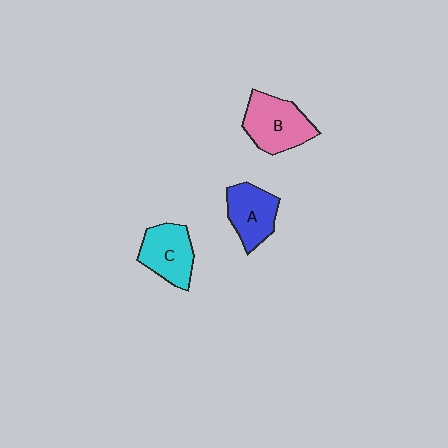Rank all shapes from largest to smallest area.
From largest to smallest: B (pink), C (cyan), A (blue).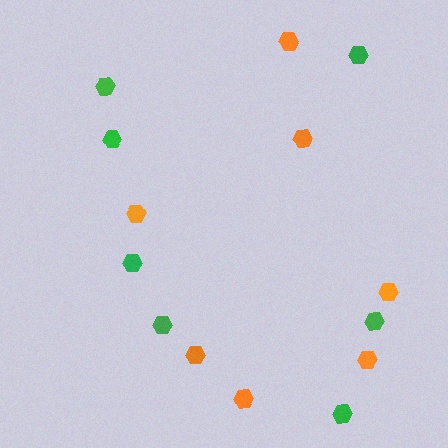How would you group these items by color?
There are 2 groups: one group of green hexagons (7) and one group of orange hexagons (7).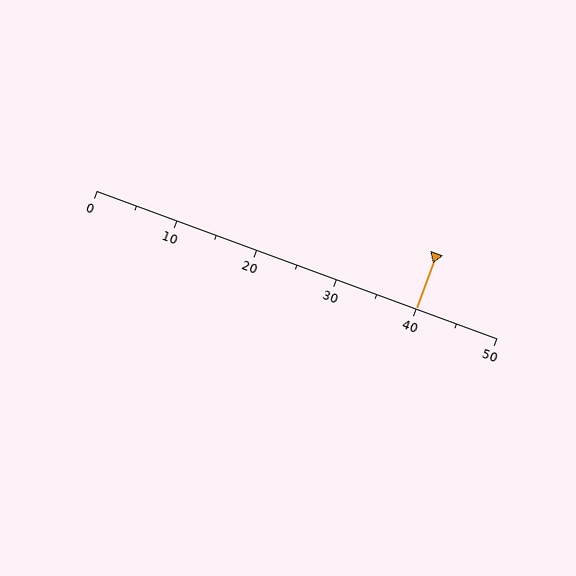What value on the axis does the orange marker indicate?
The marker indicates approximately 40.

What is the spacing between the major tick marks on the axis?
The major ticks are spaced 10 apart.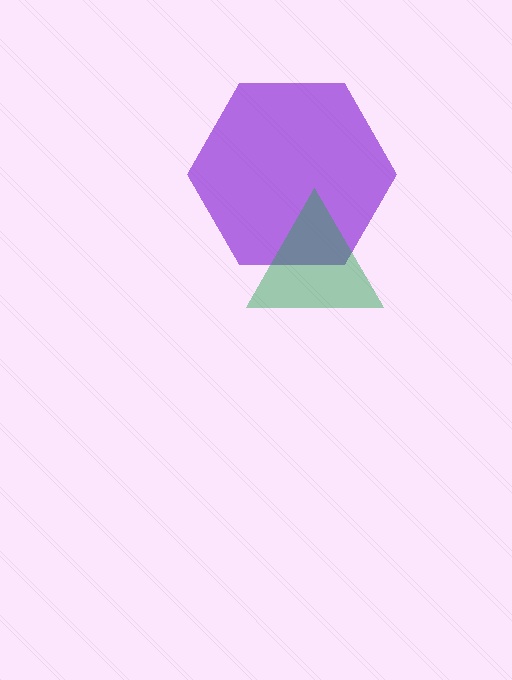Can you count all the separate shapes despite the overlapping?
Yes, there are 2 separate shapes.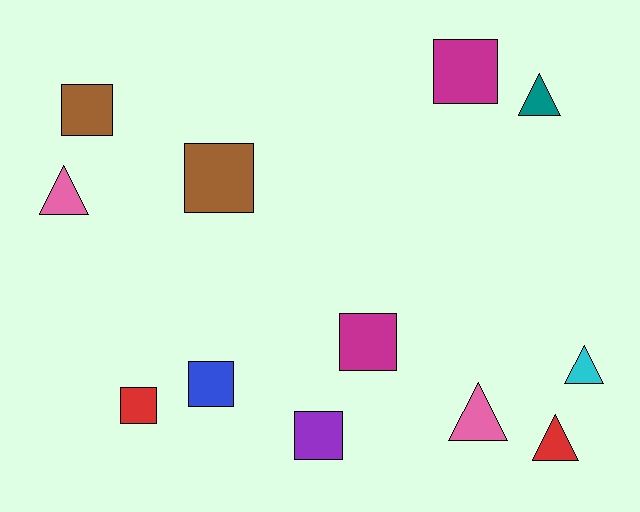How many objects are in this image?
There are 12 objects.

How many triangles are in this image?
There are 5 triangles.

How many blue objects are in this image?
There is 1 blue object.